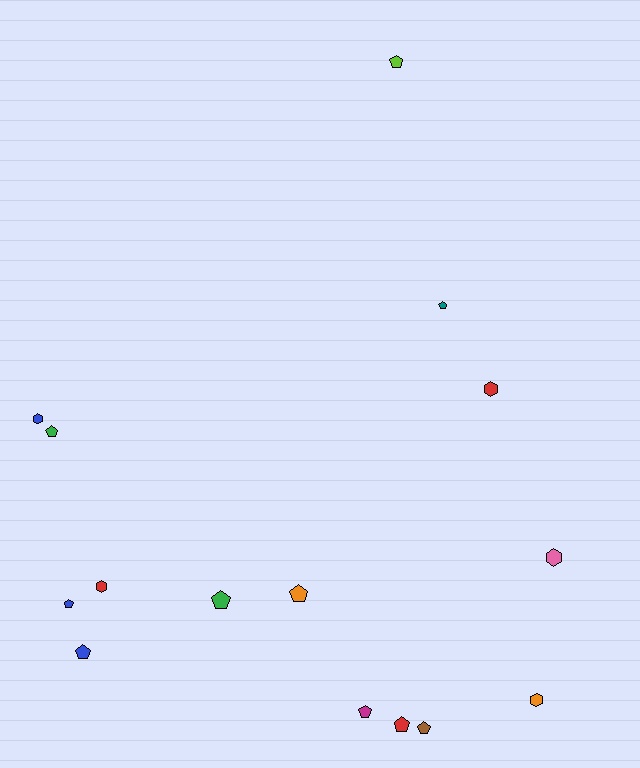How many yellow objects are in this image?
There are no yellow objects.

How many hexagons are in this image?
There are 5 hexagons.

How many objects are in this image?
There are 15 objects.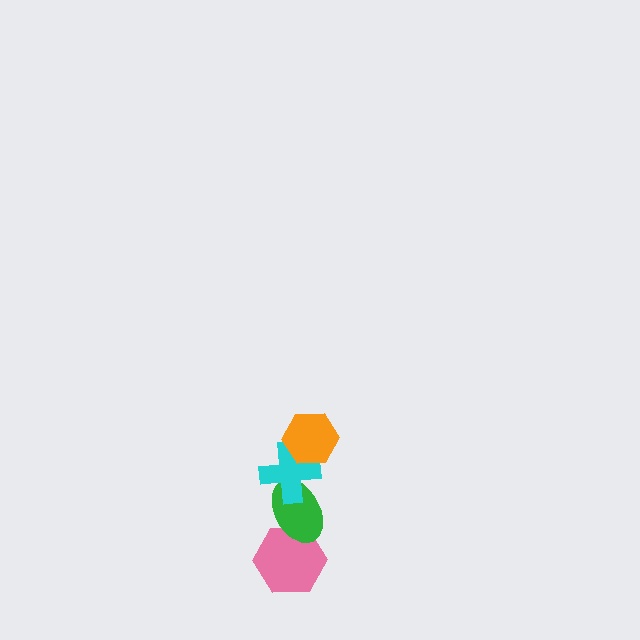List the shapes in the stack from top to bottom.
From top to bottom: the orange hexagon, the cyan cross, the green ellipse, the pink hexagon.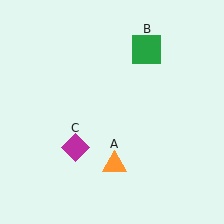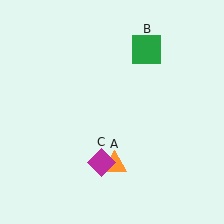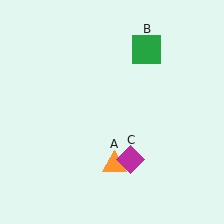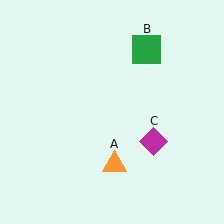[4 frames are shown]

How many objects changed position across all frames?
1 object changed position: magenta diamond (object C).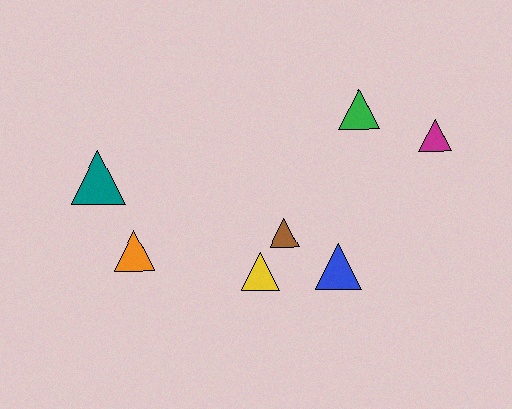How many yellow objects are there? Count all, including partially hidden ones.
There is 1 yellow object.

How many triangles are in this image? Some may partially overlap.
There are 7 triangles.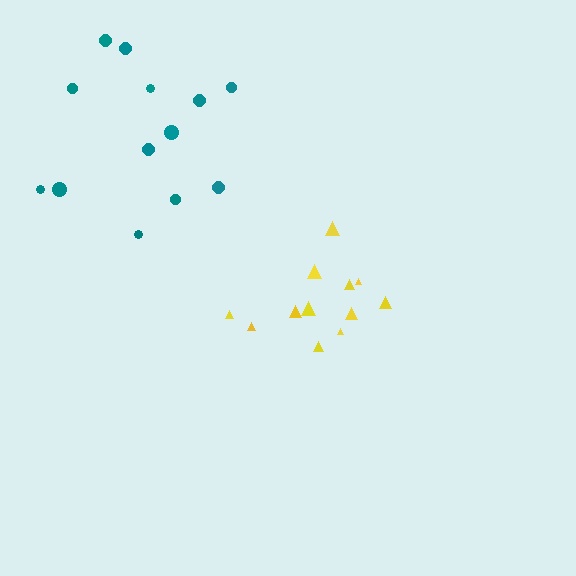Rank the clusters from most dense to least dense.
yellow, teal.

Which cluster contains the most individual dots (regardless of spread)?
Teal (13).